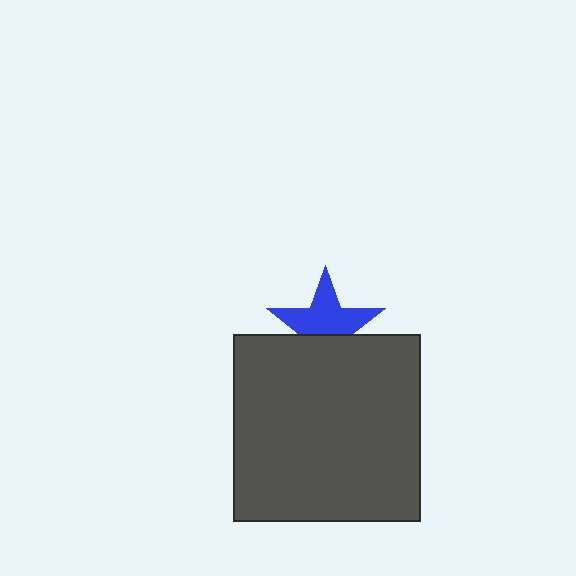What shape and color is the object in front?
The object in front is a dark gray square.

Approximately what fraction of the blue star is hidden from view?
Roughly 39% of the blue star is hidden behind the dark gray square.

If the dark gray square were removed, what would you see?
You would see the complete blue star.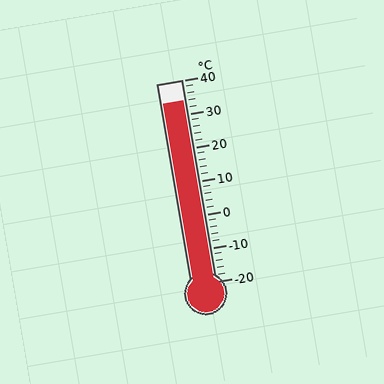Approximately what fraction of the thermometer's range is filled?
The thermometer is filled to approximately 90% of its range.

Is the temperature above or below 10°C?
The temperature is above 10°C.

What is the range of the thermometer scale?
The thermometer scale ranges from -20°C to 40°C.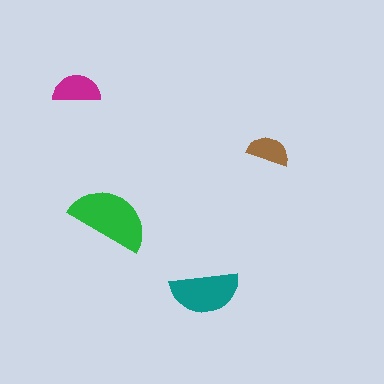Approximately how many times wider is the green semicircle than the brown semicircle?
About 2 times wider.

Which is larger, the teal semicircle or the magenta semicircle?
The teal one.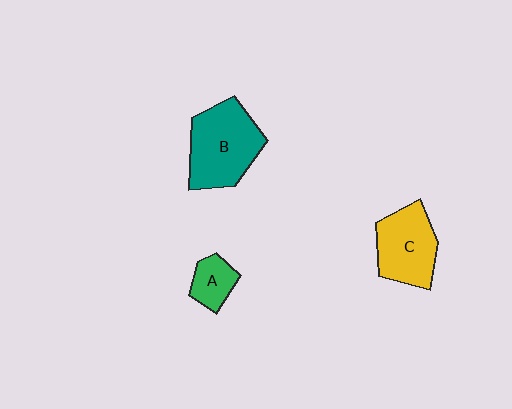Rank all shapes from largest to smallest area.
From largest to smallest: B (teal), C (yellow), A (green).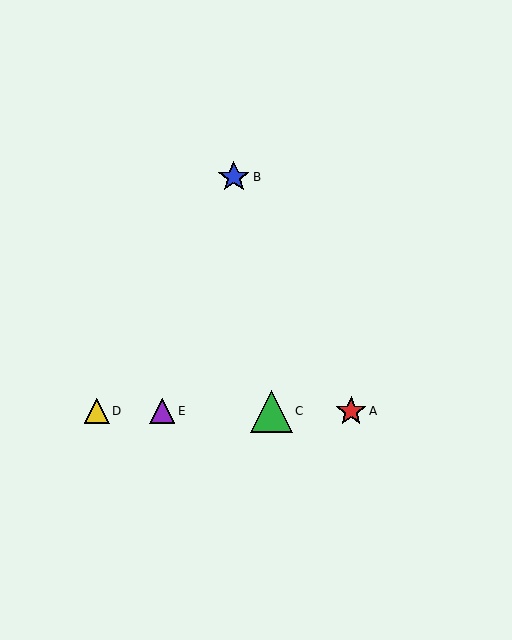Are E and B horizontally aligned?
No, E is at y≈411 and B is at y≈177.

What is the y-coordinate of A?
Object A is at y≈411.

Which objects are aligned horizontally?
Objects A, C, D, E are aligned horizontally.